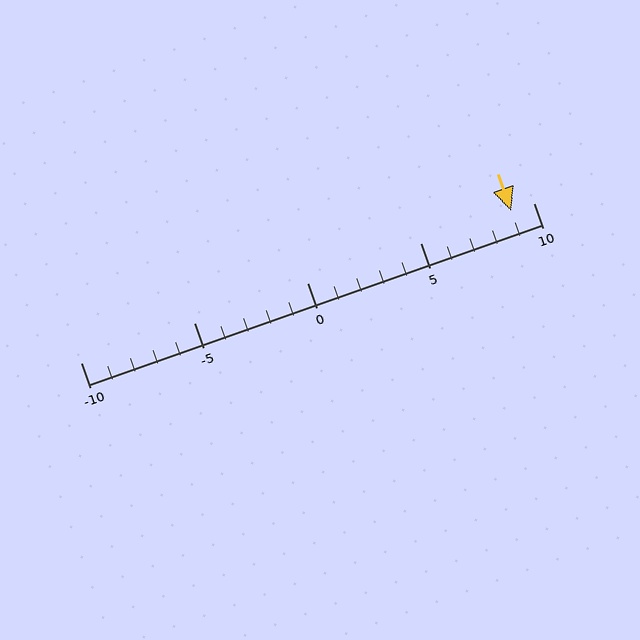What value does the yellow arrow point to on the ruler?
The yellow arrow points to approximately 9.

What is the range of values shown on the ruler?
The ruler shows values from -10 to 10.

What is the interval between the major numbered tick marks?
The major tick marks are spaced 5 units apart.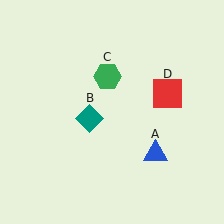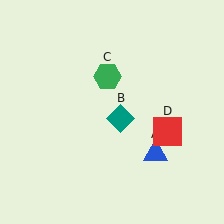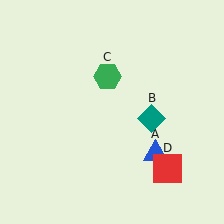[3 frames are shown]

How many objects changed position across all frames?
2 objects changed position: teal diamond (object B), red square (object D).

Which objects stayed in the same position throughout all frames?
Blue triangle (object A) and green hexagon (object C) remained stationary.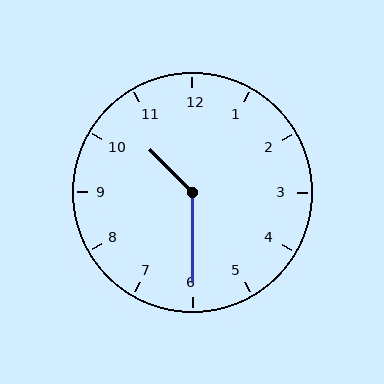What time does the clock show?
10:30.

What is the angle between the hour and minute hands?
Approximately 135 degrees.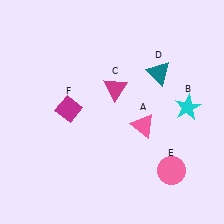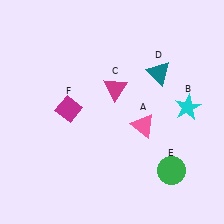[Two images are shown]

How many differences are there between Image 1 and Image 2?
There is 1 difference between the two images.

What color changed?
The circle (E) changed from pink in Image 1 to green in Image 2.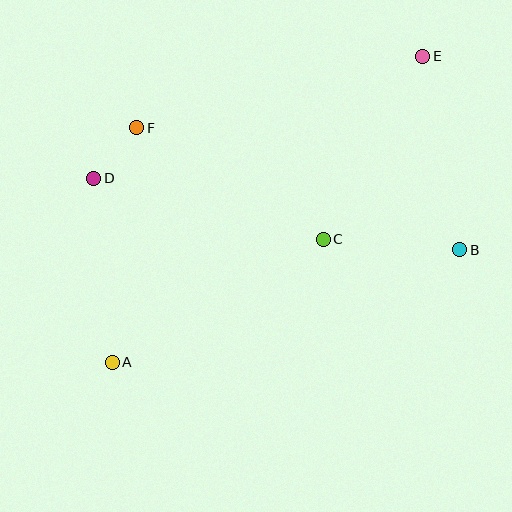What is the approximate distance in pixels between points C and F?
The distance between C and F is approximately 217 pixels.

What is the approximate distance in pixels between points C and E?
The distance between C and E is approximately 208 pixels.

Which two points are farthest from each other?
Points A and E are farthest from each other.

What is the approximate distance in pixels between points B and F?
The distance between B and F is approximately 346 pixels.